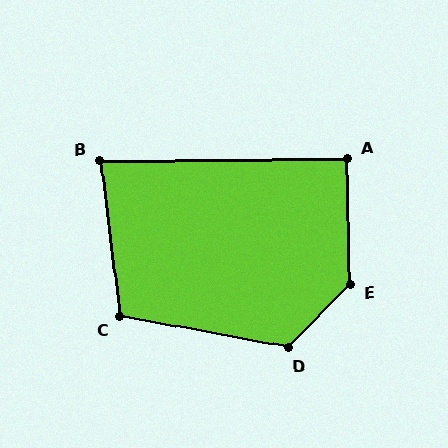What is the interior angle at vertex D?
Approximately 123 degrees (obtuse).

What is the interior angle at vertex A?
Approximately 91 degrees (approximately right).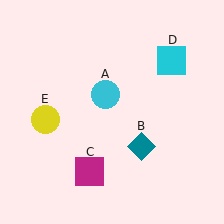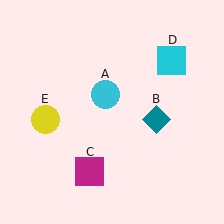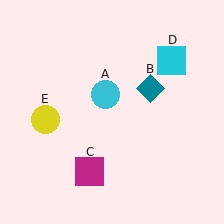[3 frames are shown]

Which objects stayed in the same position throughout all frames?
Cyan circle (object A) and magenta square (object C) and cyan square (object D) and yellow circle (object E) remained stationary.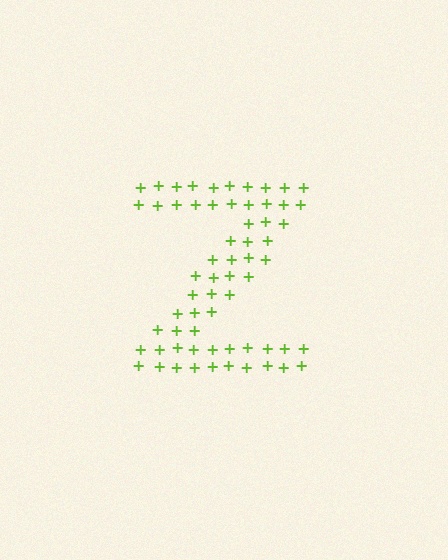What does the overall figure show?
The overall figure shows the letter Z.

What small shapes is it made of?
It is made of small plus signs.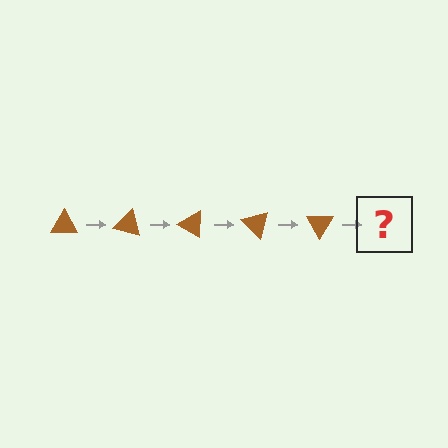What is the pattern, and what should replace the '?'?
The pattern is that the triangle rotates 15 degrees each step. The '?' should be a brown triangle rotated 75 degrees.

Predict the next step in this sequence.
The next step is a brown triangle rotated 75 degrees.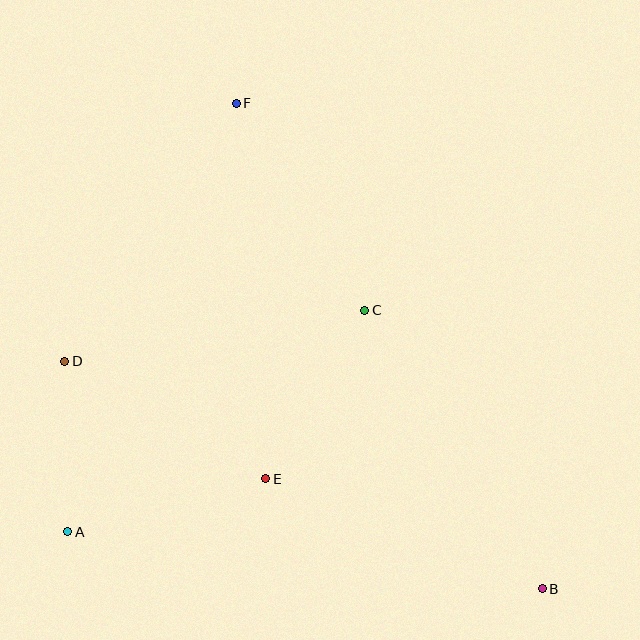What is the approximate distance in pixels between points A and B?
The distance between A and B is approximately 478 pixels.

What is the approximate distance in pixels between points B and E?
The distance between B and E is approximately 298 pixels.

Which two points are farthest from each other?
Points B and F are farthest from each other.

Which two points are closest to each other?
Points A and D are closest to each other.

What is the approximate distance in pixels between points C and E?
The distance between C and E is approximately 195 pixels.